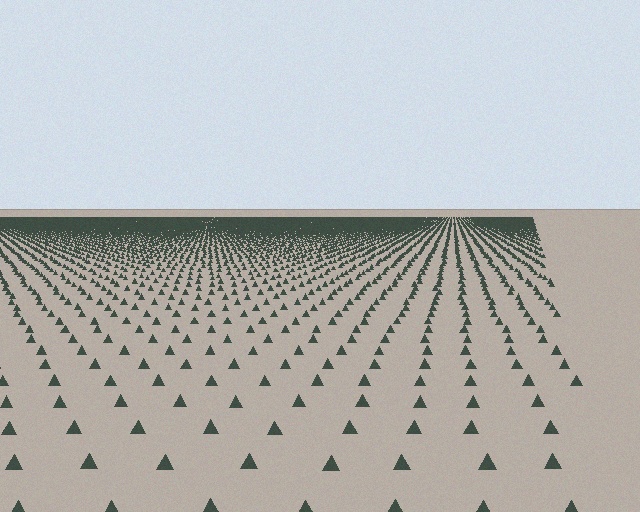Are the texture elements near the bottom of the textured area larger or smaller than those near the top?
Larger. Near the bottom, elements are closer to the viewer and appear at a bigger on-screen size.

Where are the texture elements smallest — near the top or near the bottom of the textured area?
Near the top.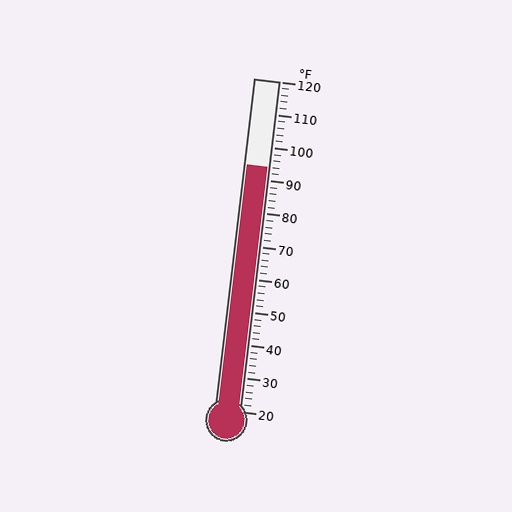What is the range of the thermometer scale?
The thermometer scale ranges from 20°F to 120°F.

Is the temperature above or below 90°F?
The temperature is above 90°F.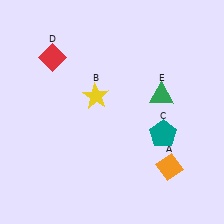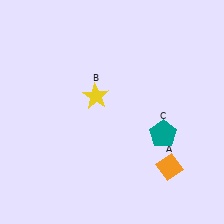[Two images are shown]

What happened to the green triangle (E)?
The green triangle (E) was removed in Image 2. It was in the top-right area of Image 1.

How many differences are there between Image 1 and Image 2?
There are 2 differences between the two images.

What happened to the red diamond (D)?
The red diamond (D) was removed in Image 2. It was in the top-left area of Image 1.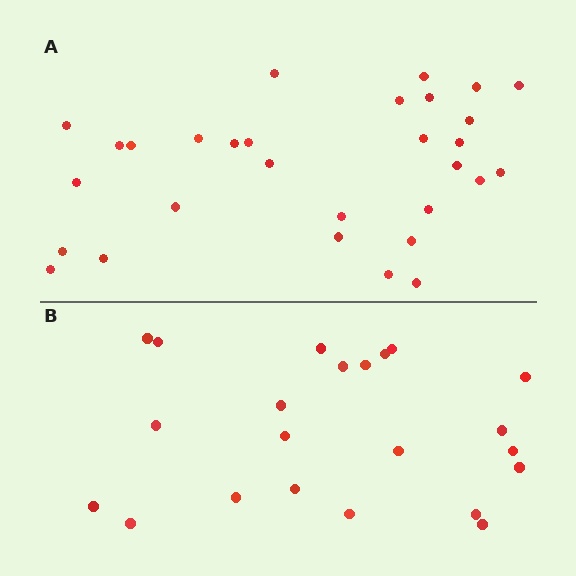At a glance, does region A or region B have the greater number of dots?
Region A (the top region) has more dots.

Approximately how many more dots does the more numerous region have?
Region A has roughly 8 or so more dots than region B.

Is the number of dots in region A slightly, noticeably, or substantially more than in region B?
Region A has noticeably more, but not dramatically so. The ratio is roughly 1.4 to 1.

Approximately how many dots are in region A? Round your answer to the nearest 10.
About 30 dots.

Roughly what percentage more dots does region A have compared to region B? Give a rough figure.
About 35% more.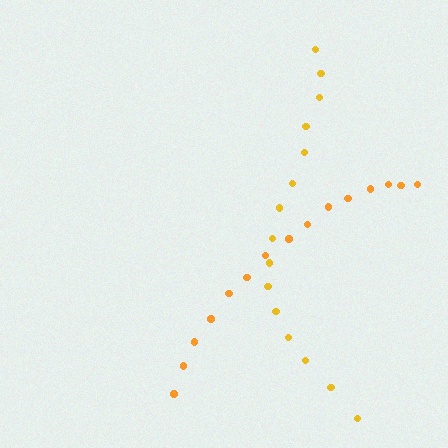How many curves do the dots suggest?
There are 2 distinct paths.